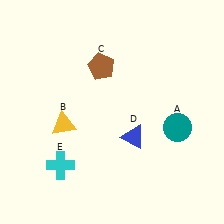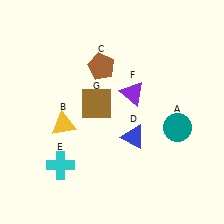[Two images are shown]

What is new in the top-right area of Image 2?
A purple triangle (F) was added in the top-right area of Image 2.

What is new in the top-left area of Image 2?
A brown square (G) was added in the top-left area of Image 2.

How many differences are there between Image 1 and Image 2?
There are 2 differences between the two images.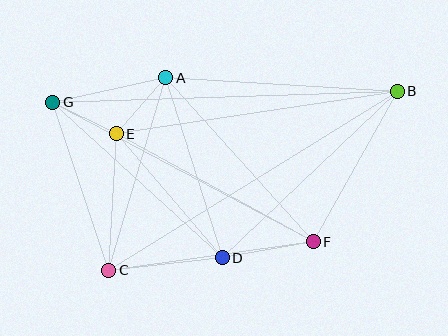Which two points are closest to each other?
Points E and G are closest to each other.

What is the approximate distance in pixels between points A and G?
The distance between A and G is approximately 116 pixels.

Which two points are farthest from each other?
Points B and G are farthest from each other.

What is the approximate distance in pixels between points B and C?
The distance between B and C is approximately 340 pixels.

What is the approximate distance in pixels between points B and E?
The distance between B and E is approximately 284 pixels.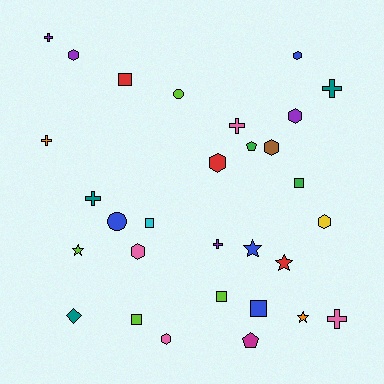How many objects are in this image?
There are 30 objects.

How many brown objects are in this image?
There is 1 brown object.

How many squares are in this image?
There are 6 squares.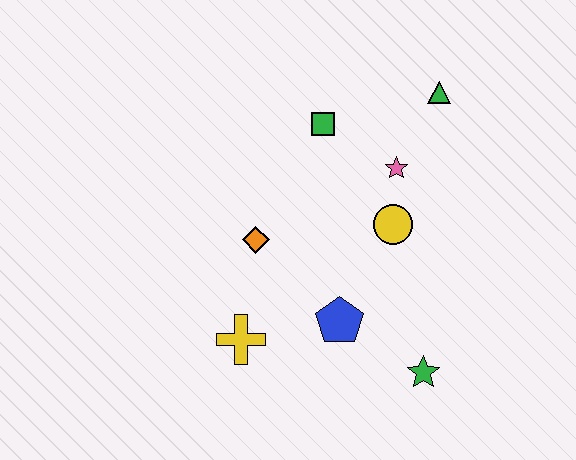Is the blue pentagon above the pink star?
No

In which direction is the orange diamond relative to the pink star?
The orange diamond is to the left of the pink star.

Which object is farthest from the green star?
The green triangle is farthest from the green star.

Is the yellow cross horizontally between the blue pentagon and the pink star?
No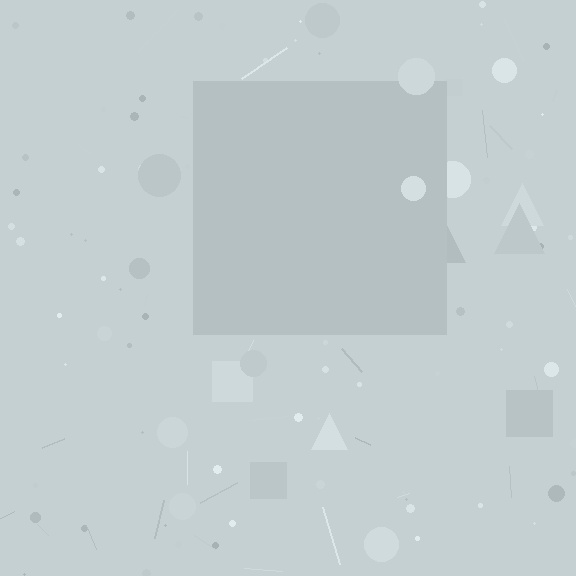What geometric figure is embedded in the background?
A square is embedded in the background.